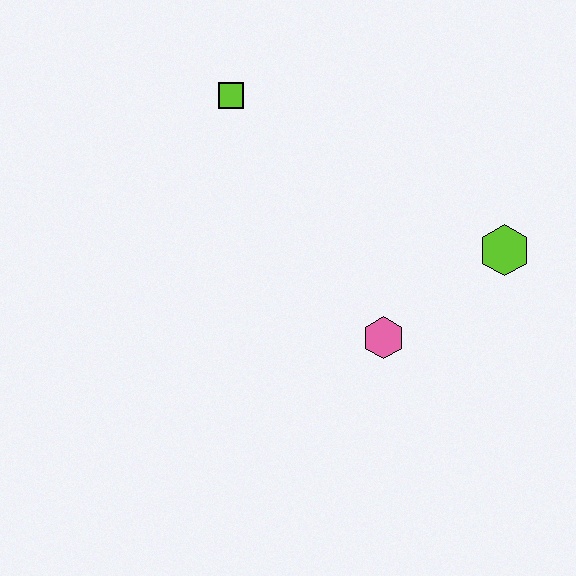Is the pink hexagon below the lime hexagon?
Yes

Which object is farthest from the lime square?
The lime hexagon is farthest from the lime square.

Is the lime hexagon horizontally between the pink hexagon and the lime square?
No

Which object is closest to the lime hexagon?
The pink hexagon is closest to the lime hexagon.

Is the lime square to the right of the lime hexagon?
No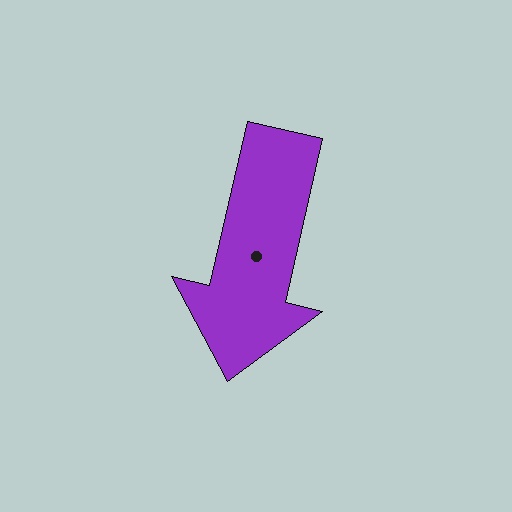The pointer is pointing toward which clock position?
Roughly 6 o'clock.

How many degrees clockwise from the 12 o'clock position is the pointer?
Approximately 193 degrees.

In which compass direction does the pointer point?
South.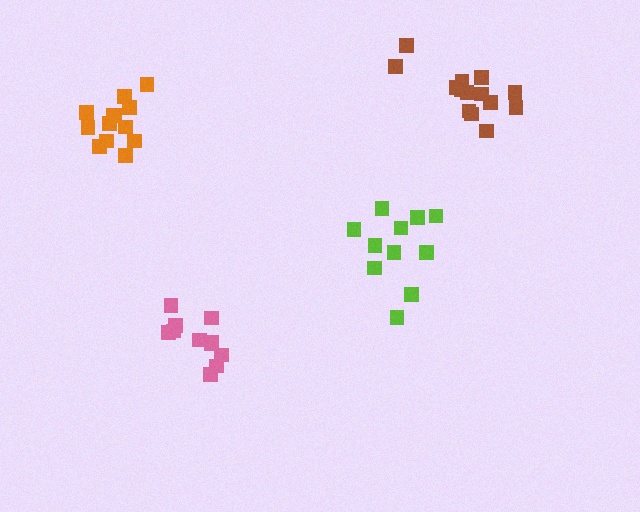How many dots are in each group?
Group 1: 13 dots, Group 2: 14 dots, Group 3: 11 dots, Group 4: 11 dots (49 total).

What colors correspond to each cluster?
The clusters are colored: orange, brown, lime, pink.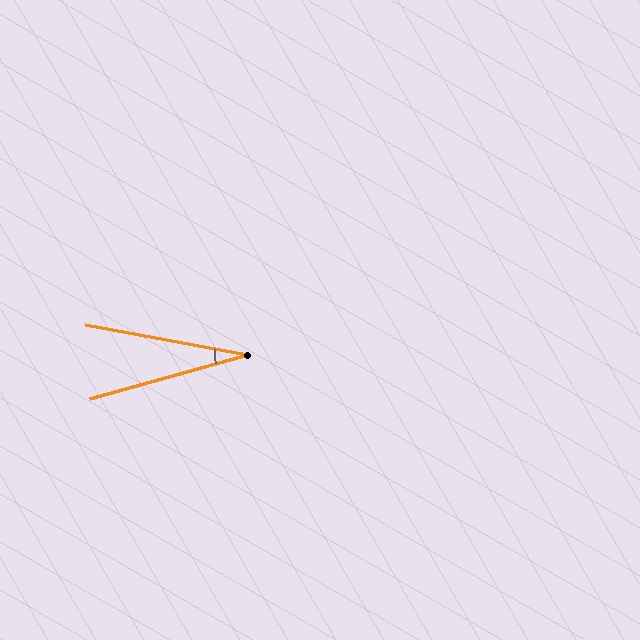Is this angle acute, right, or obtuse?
It is acute.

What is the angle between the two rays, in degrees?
Approximately 26 degrees.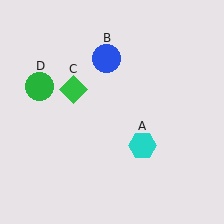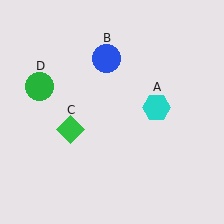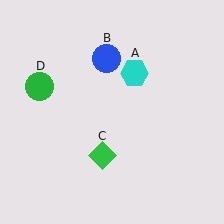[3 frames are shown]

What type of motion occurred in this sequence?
The cyan hexagon (object A), green diamond (object C) rotated counterclockwise around the center of the scene.